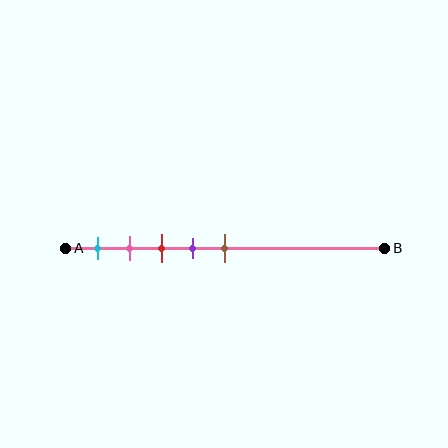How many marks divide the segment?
There are 5 marks dividing the segment.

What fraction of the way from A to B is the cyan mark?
The cyan mark is approximately 10% (0.1) of the way from A to B.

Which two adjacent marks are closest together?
The pink and red marks are the closest adjacent pair.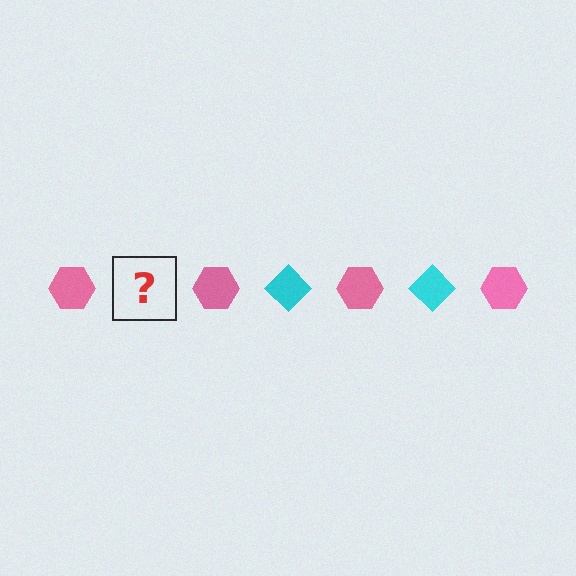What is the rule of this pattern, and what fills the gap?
The rule is that the pattern alternates between pink hexagon and cyan diamond. The gap should be filled with a cyan diamond.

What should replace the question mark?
The question mark should be replaced with a cyan diamond.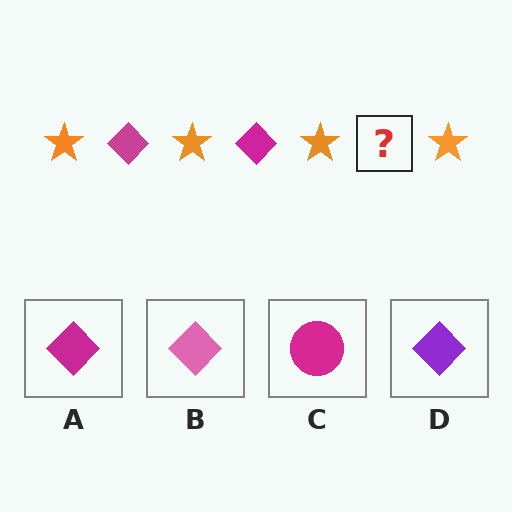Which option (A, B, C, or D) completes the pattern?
A.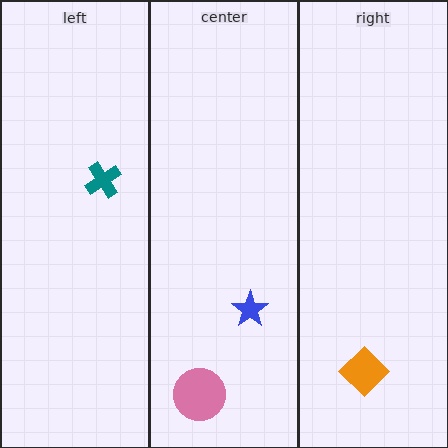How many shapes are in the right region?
1.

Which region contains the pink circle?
The center region.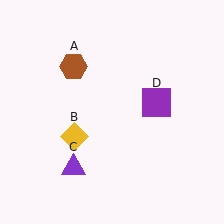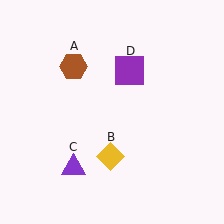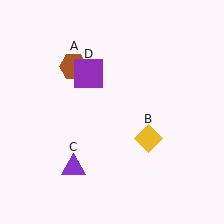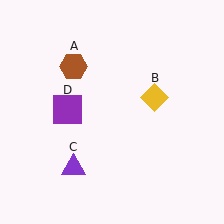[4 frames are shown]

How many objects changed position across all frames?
2 objects changed position: yellow diamond (object B), purple square (object D).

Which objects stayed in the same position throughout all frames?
Brown hexagon (object A) and purple triangle (object C) remained stationary.